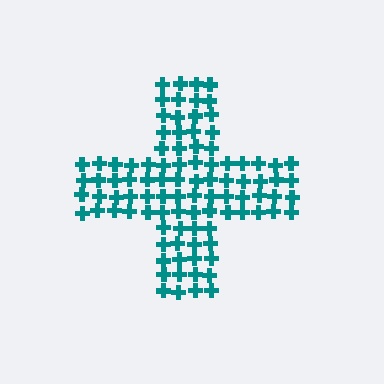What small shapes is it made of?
It is made of small crosses.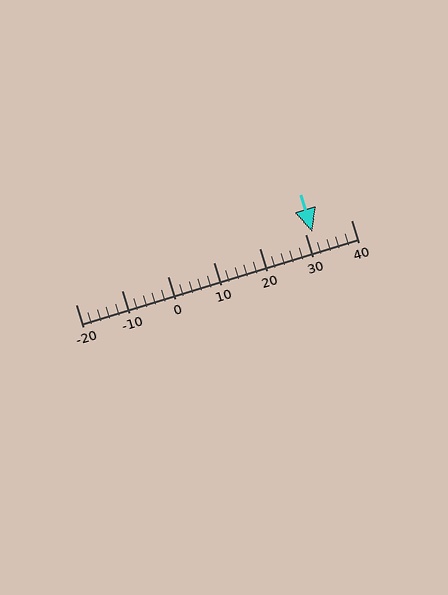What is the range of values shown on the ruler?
The ruler shows values from -20 to 40.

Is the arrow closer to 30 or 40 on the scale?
The arrow is closer to 30.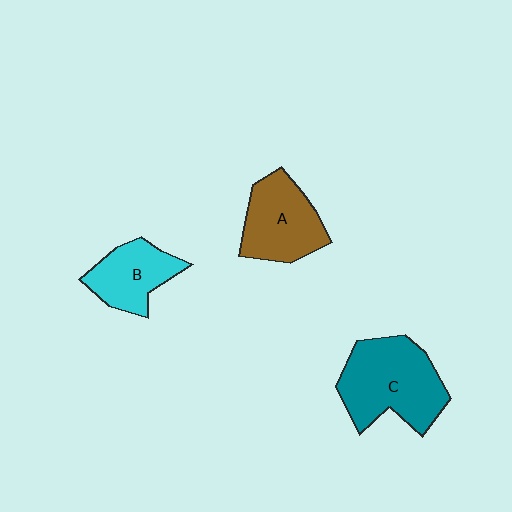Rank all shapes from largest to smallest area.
From largest to smallest: C (teal), A (brown), B (cyan).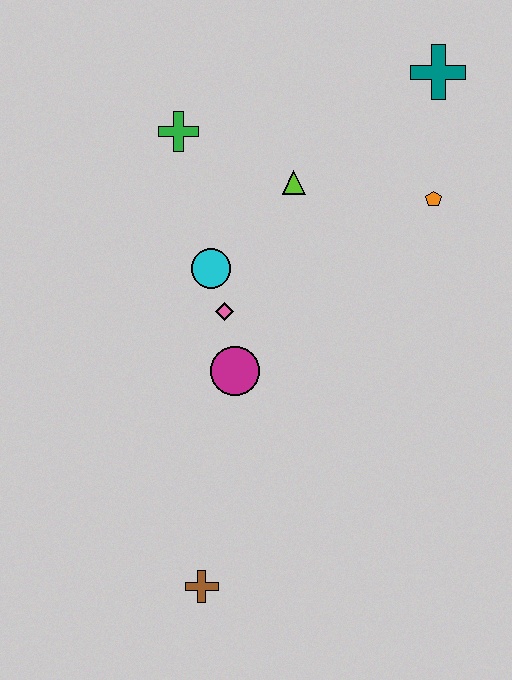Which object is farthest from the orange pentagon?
The brown cross is farthest from the orange pentagon.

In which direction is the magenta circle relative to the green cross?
The magenta circle is below the green cross.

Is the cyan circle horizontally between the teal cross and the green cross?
Yes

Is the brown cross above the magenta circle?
No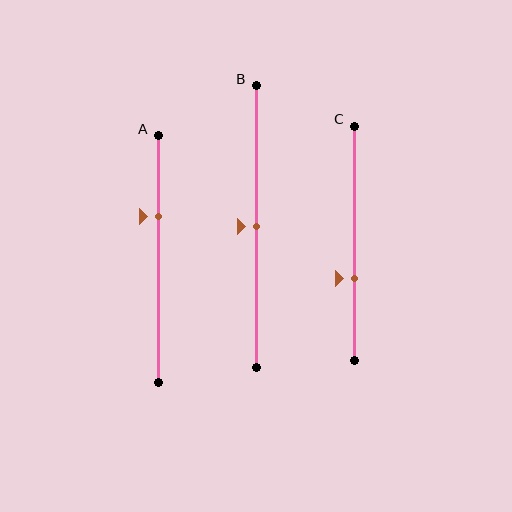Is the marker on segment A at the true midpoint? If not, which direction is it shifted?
No, the marker on segment A is shifted upward by about 17% of the segment length.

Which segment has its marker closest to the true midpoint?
Segment B has its marker closest to the true midpoint.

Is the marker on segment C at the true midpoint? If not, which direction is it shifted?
No, the marker on segment C is shifted downward by about 15% of the segment length.